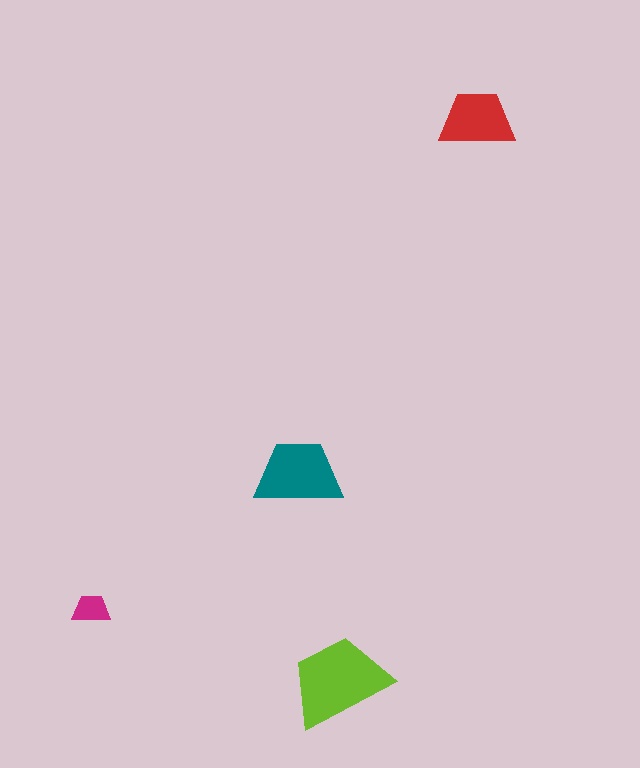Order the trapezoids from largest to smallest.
the lime one, the teal one, the red one, the magenta one.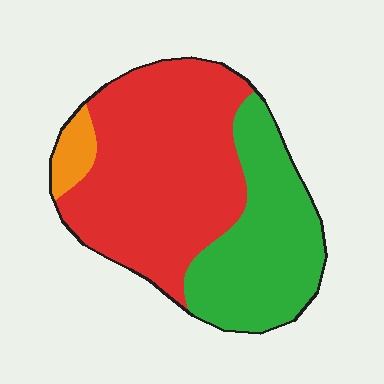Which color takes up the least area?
Orange, at roughly 5%.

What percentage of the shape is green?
Green takes up between a third and a half of the shape.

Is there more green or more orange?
Green.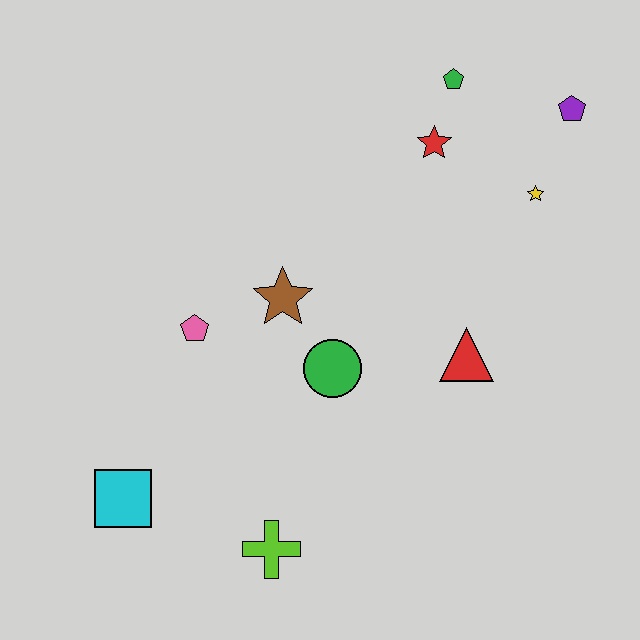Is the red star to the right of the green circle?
Yes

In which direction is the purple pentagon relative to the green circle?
The purple pentagon is above the green circle.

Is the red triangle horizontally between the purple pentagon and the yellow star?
No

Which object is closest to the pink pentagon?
The brown star is closest to the pink pentagon.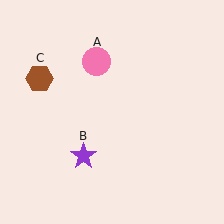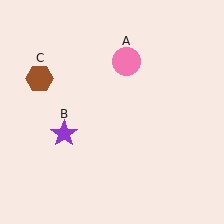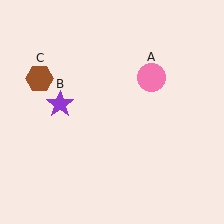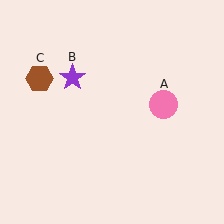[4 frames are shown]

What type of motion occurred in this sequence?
The pink circle (object A), purple star (object B) rotated clockwise around the center of the scene.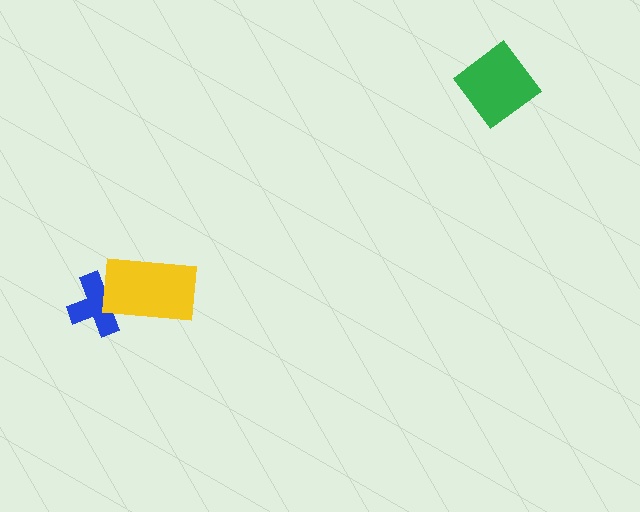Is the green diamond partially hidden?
No, no other shape covers it.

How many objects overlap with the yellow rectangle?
1 object overlaps with the yellow rectangle.